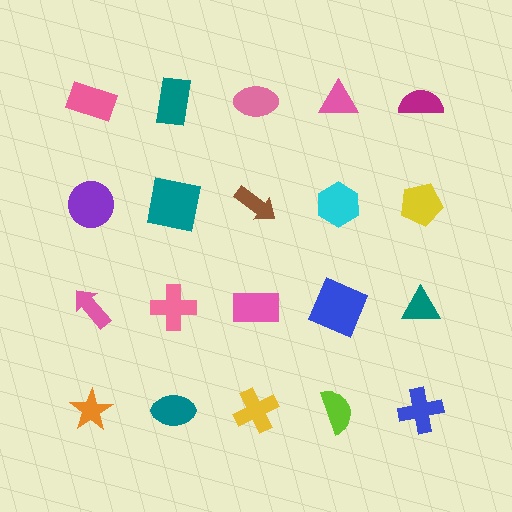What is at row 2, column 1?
A purple circle.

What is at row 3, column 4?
A blue square.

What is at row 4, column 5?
A blue cross.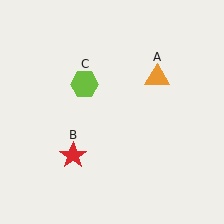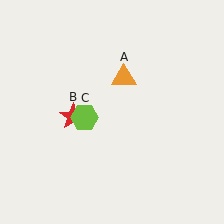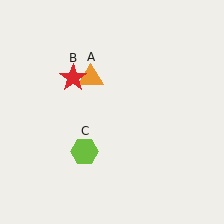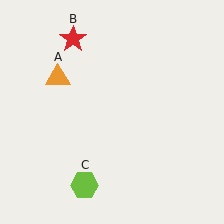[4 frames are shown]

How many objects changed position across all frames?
3 objects changed position: orange triangle (object A), red star (object B), lime hexagon (object C).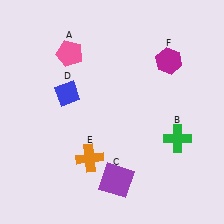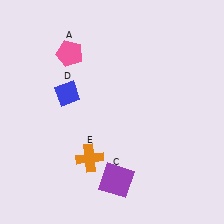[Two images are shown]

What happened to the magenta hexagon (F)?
The magenta hexagon (F) was removed in Image 2. It was in the top-right area of Image 1.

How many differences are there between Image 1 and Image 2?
There are 2 differences between the two images.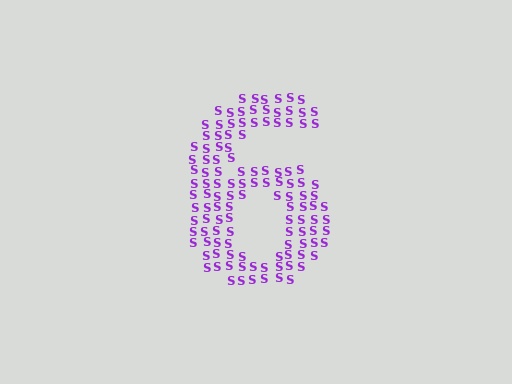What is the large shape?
The large shape is the digit 6.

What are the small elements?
The small elements are letter S's.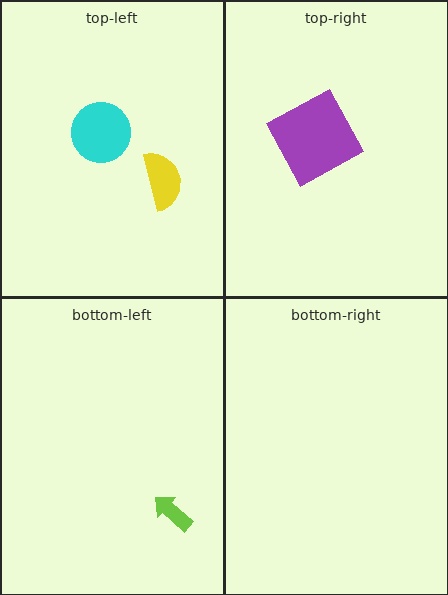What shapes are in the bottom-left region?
The lime arrow.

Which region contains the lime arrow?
The bottom-left region.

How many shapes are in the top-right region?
1.